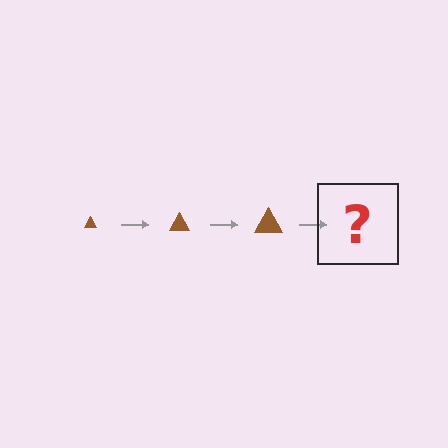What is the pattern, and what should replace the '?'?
The pattern is that the triangle gets progressively larger each step. The '?' should be a brown triangle, larger than the previous one.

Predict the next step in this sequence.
The next step is a brown triangle, larger than the previous one.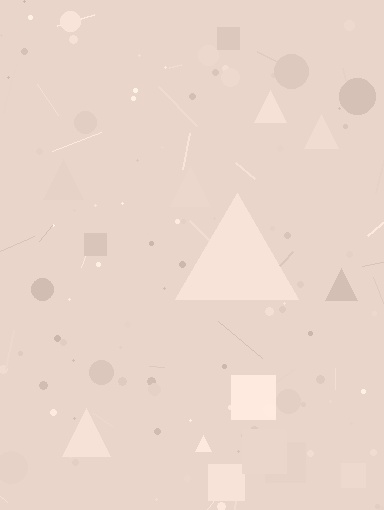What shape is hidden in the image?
A triangle is hidden in the image.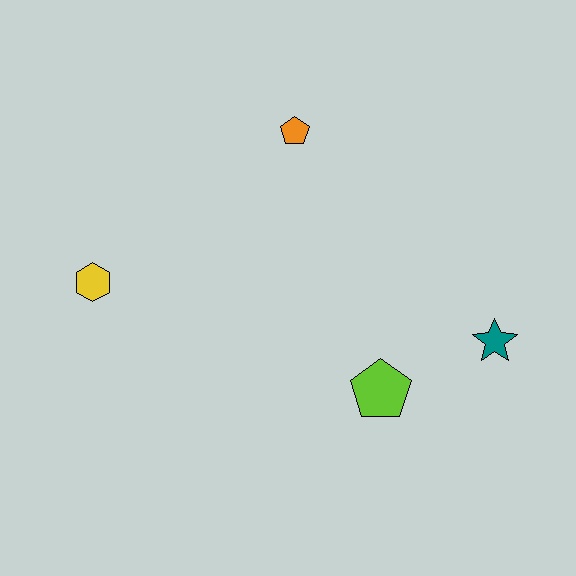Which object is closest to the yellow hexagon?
The orange pentagon is closest to the yellow hexagon.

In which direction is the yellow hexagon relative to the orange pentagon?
The yellow hexagon is to the left of the orange pentagon.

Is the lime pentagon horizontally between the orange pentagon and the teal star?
Yes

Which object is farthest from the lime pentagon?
The yellow hexagon is farthest from the lime pentagon.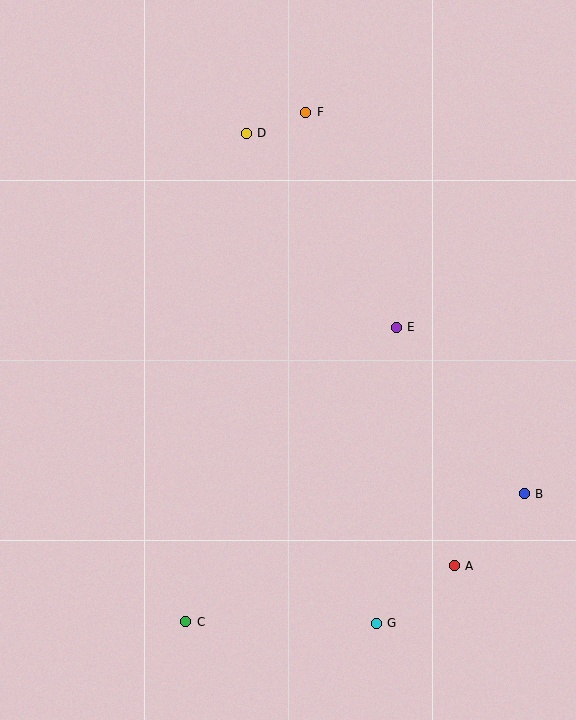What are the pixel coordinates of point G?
Point G is at (376, 623).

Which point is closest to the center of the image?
Point E at (396, 327) is closest to the center.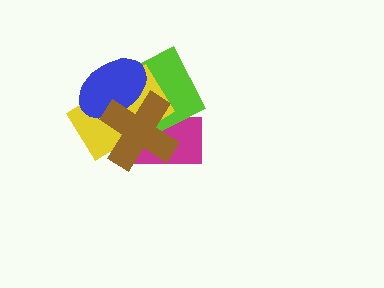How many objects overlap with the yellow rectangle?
4 objects overlap with the yellow rectangle.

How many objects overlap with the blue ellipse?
3 objects overlap with the blue ellipse.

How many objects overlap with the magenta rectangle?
3 objects overlap with the magenta rectangle.